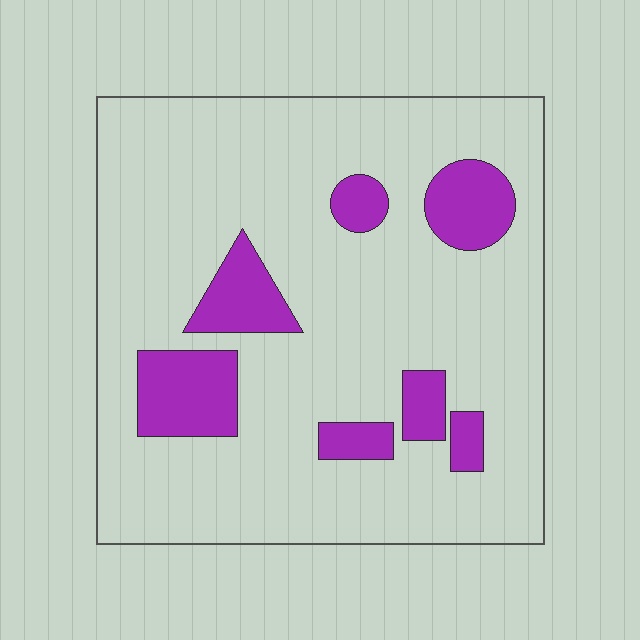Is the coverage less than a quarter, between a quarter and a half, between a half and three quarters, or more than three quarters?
Less than a quarter.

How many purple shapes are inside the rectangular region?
7.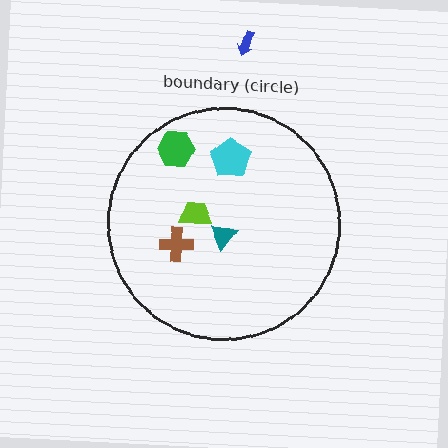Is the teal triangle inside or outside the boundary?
Inside.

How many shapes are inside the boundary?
5 inside, 1 outside.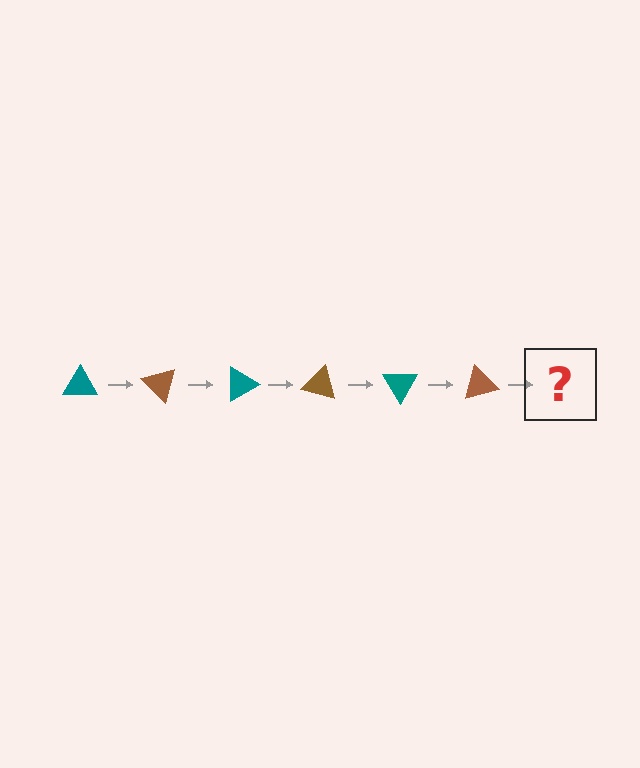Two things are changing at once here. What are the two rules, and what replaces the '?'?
The two rules are that it rotates 45 degrees each step and the color cycles through teal and brown. The '?' should be a teal triangle, rotated 270 degrees from the start.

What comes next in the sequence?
The next element should be a teal triangle, rotated 270 degrees from the start.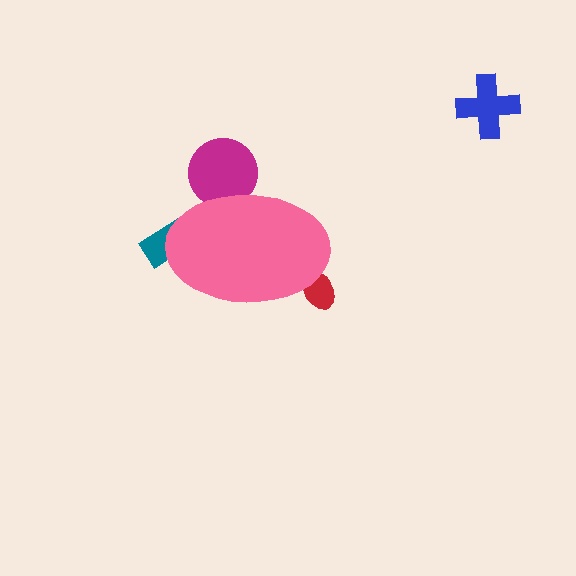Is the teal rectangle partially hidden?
Yes, the teal rectangle is partially hidden behind the pink ellipse.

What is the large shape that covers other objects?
A pink ellipse.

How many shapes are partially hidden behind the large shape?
3 shapes are partially hidden.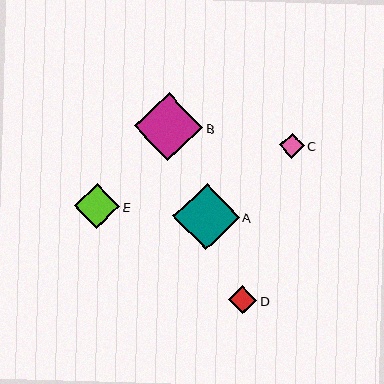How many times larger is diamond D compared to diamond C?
Diamond D is approximately 1.1 times the size of diamond C.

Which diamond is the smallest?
Diamond C is the smallest with a size of approximately 25 pixels.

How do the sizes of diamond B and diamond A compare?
Diamond B and diamond A are approximately the same size.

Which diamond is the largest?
Diamond B is the largest with a size of approximately 69 pixels.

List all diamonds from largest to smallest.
From largest to smallest: B, A, E, D, C.